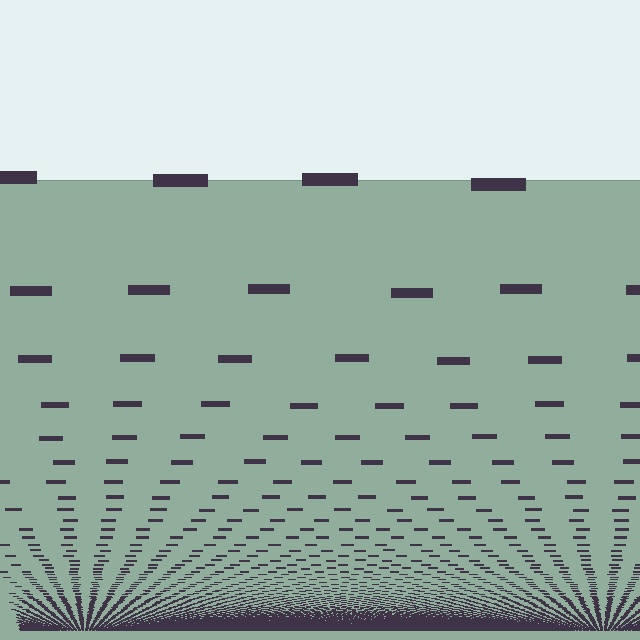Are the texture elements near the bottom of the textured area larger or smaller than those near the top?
Smaller. The gradient is inverted — elements near the bottom are smaller and denser.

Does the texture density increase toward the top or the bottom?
Density increases toward the bottom.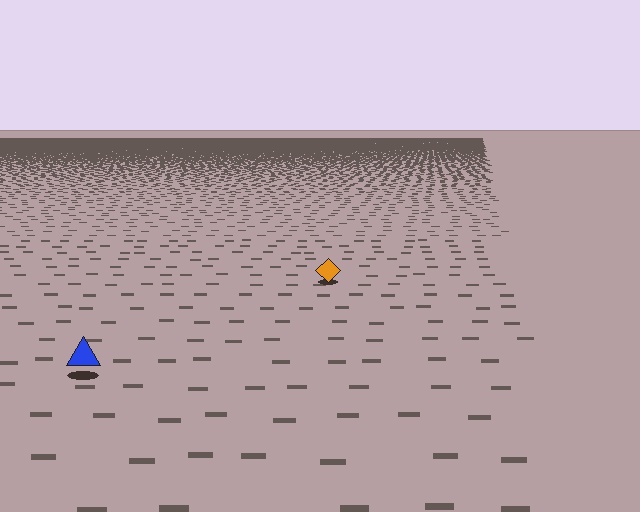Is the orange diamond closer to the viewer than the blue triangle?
No. The blue triangle is closer — you can tell from the texture gradient: the ground texture is coarser near it.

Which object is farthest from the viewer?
The orange diamond is farthest from the viewer. It appears smaller and the ground texture around it is denser.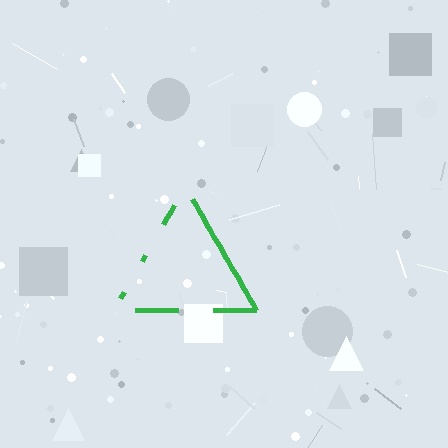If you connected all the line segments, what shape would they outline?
They would outline a triangle.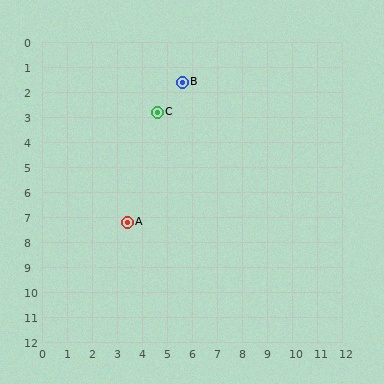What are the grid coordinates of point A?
Point A is at approximately (3.4, 7.2).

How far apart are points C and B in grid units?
Points C and B are about 1.6 grid units apart.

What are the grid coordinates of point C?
Point C is at approximately (4.6, 2.8).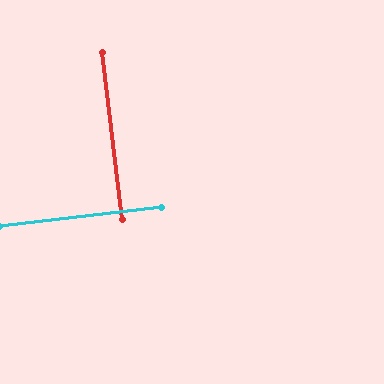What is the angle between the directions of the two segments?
Approximately 90 degrees.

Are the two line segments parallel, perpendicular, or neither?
Perpendicular — they meet at approximately 90°.